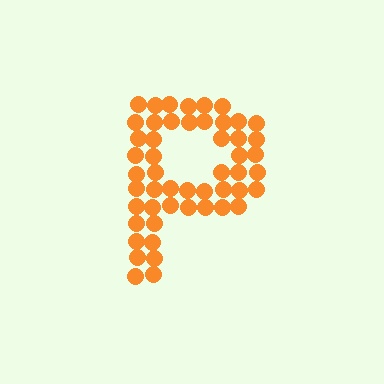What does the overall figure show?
The overall figure shows the letter P.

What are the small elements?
The small elements are circles.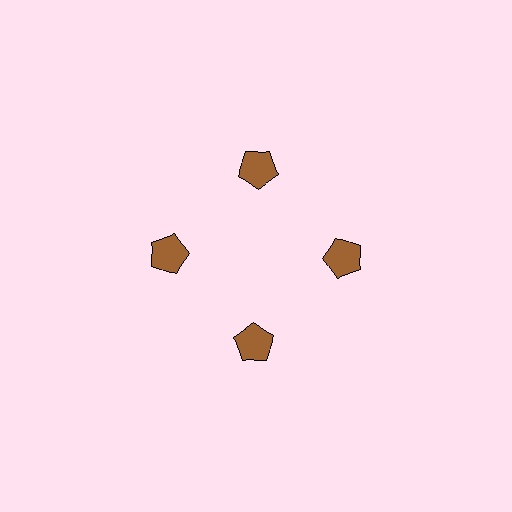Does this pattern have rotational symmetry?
Yes, this pattern has 4-fold rotational symmetry. It looks the same after rotating 90 degrees around the center.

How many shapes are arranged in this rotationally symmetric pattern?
There are 4 shapes, arranged in 4 groups of 1.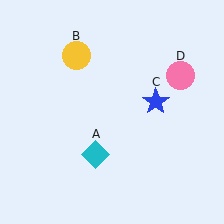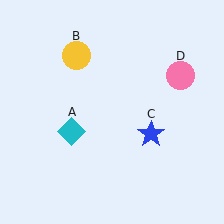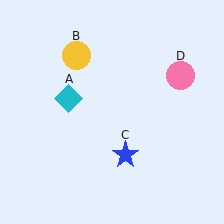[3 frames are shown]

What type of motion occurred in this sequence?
The cyan diamond (object A), blue star (object C) rotated clockwise around the center of the scene.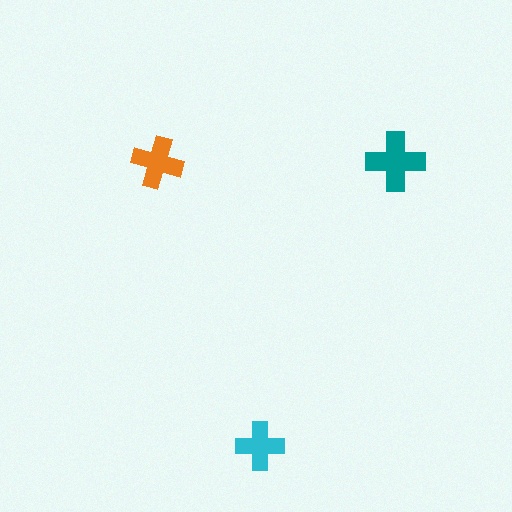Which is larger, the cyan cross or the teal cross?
The teal one.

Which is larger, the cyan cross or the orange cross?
The orange one.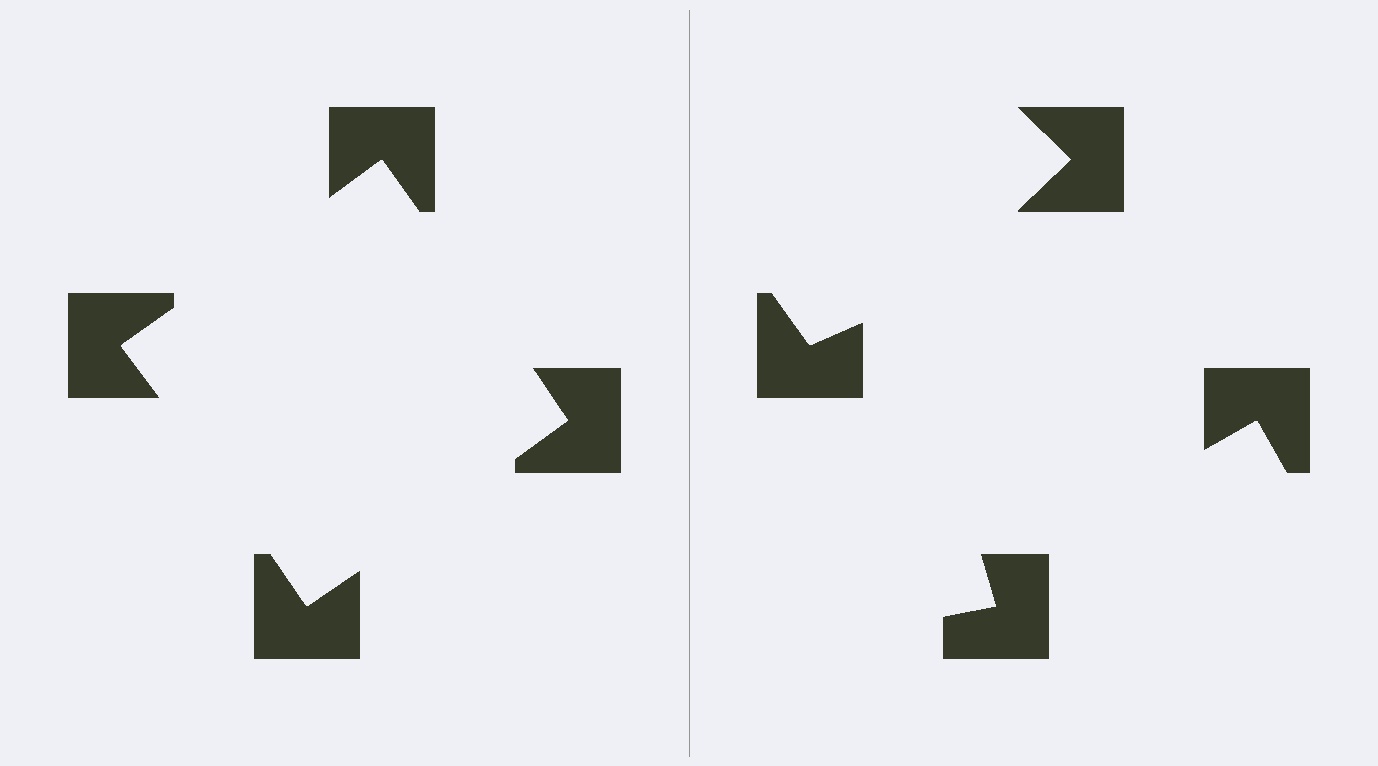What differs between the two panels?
The notched squares are positioned identically on both sides; only the wedge orientations differ. On the left they align to a square; on the right they are misaligned.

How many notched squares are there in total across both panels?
8 — 4 on each side.